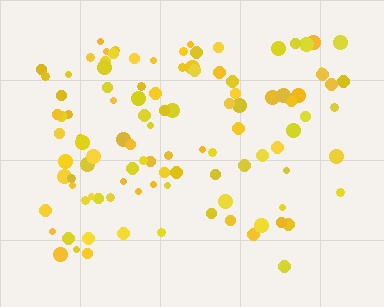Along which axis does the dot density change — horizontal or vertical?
Vertical.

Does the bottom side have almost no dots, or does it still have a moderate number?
Still a moderate number, just noticeably fewer than the top.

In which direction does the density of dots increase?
From bottom to top, with the top side densest.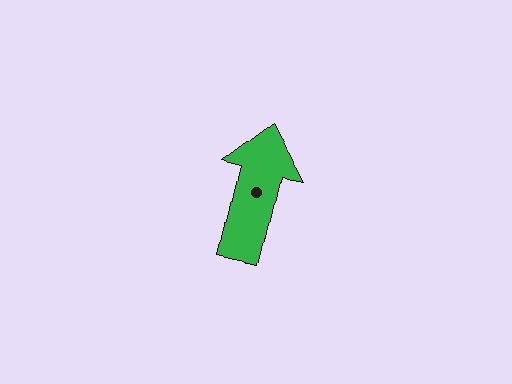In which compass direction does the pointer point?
North.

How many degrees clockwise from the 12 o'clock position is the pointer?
Approximately 13 degrees.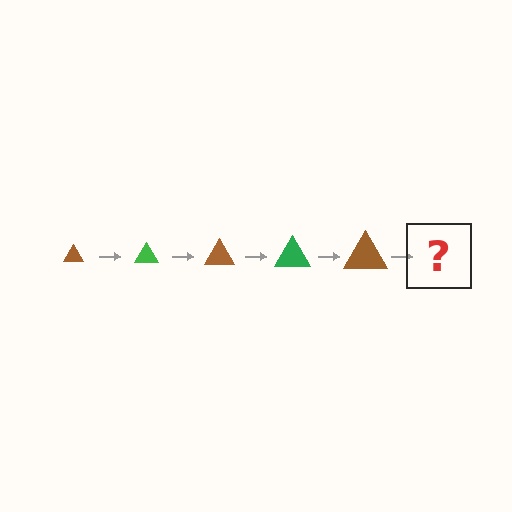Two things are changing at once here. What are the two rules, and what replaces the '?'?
The two rules are that the triangle grows larger each step and the color cycles through brown and green. The '?' should be a green triangle, larger than the previous one.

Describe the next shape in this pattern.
It should be a green triangle, larger than the previous one.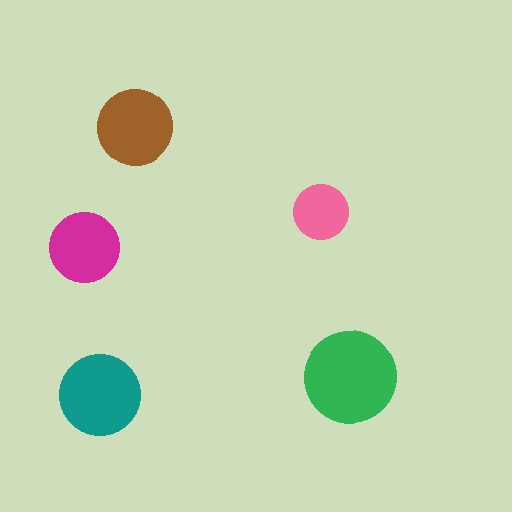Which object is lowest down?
The teal circle is bottommost.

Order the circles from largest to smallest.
the green one, the teal one, the brown one, the magenta one, the pink one.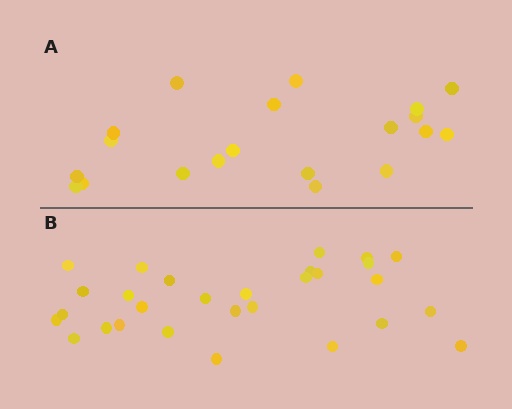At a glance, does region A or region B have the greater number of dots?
Region B (the bottom region) has more dots.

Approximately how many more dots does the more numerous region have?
Region B has roughly 8 or so more dots than region A.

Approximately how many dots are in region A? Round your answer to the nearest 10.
About 20 dots.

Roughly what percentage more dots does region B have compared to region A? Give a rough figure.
About 45% more.